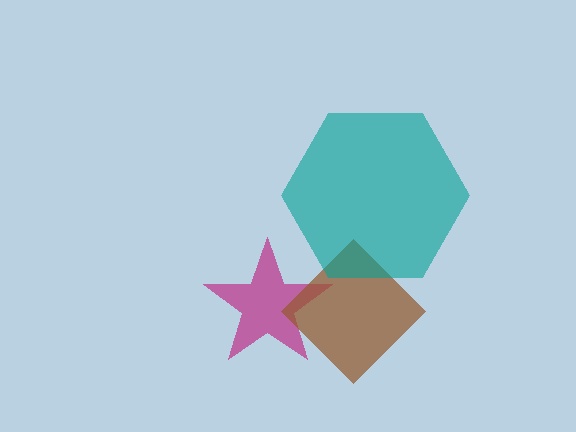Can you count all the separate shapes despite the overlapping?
Yes, there are 3 separate shapes.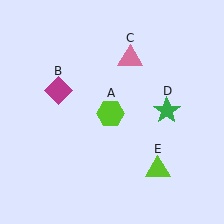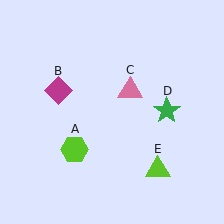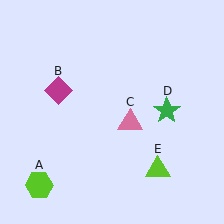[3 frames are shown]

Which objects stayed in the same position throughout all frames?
Magenta diamond (object B) and green star (object D) and lime triangle (object E) remained stationary.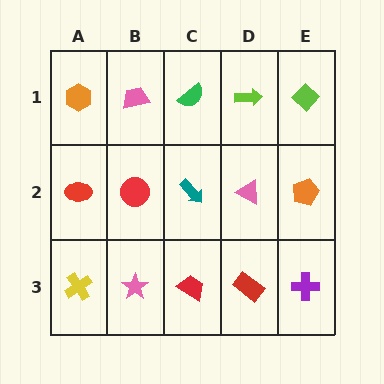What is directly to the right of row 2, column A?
A red circle.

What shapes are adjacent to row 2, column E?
A lime diamond (row 1, column E), a purple cross (row 3, column E), a pink triangle (row 2, column D).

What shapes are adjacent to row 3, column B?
A red circle (row 2, column B), a yellow cross (row 3, column A), a red trapezoid (row 3, column C).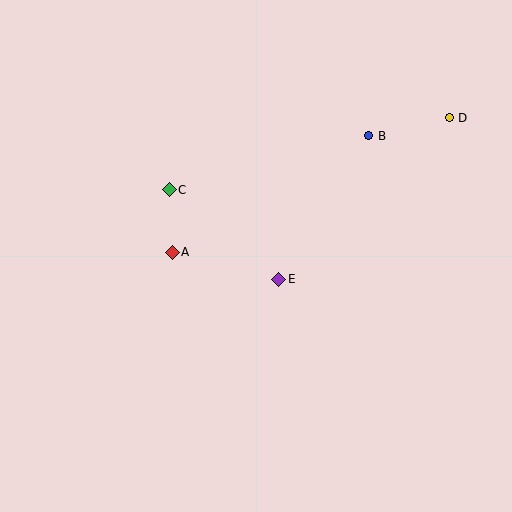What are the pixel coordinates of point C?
Point C is at (169, 190).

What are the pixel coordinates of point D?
Point D is at (449, 118).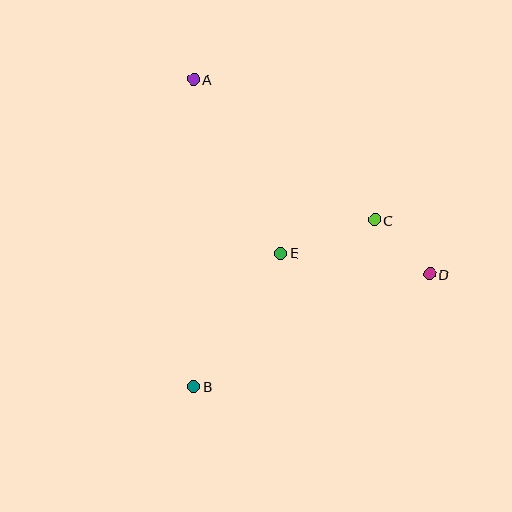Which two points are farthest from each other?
Points A and B are farthest from each other.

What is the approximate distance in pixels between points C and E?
The distance between C and E is approximately 99 pixels.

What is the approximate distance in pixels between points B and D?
The distance between B and D is approximately 261 pixels.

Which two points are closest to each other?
Points C and D are closest to each other.